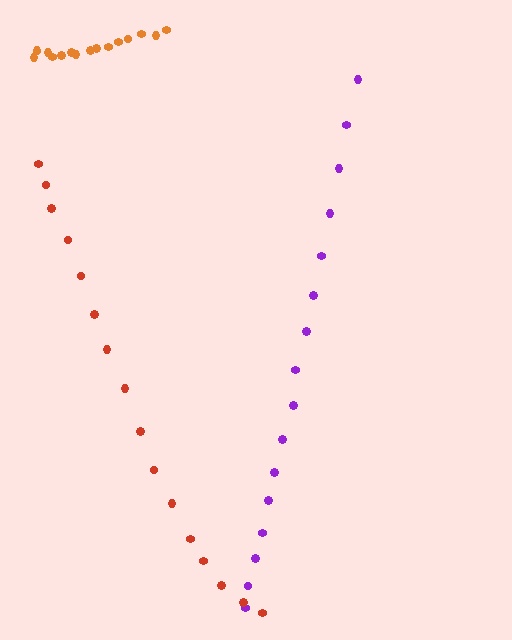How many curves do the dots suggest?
There are 3 distinct paths.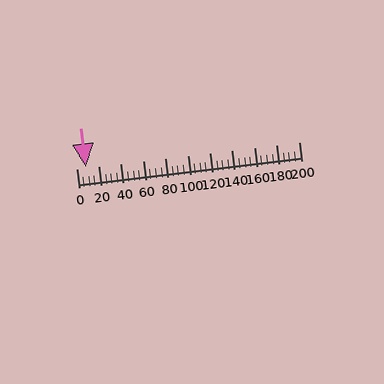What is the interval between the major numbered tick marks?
The major tick marks are spaced 20 units apart.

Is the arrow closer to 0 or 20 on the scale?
The arrow is closer to 0.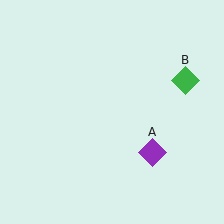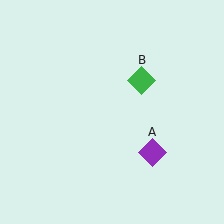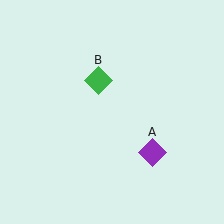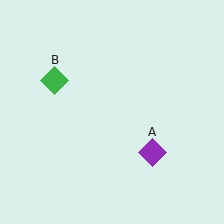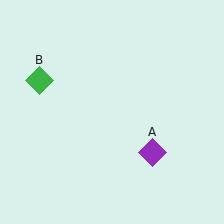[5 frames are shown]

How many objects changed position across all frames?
1 object changed position: green diamond (object B).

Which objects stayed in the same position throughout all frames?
Purple diamond (object A) remained stationary.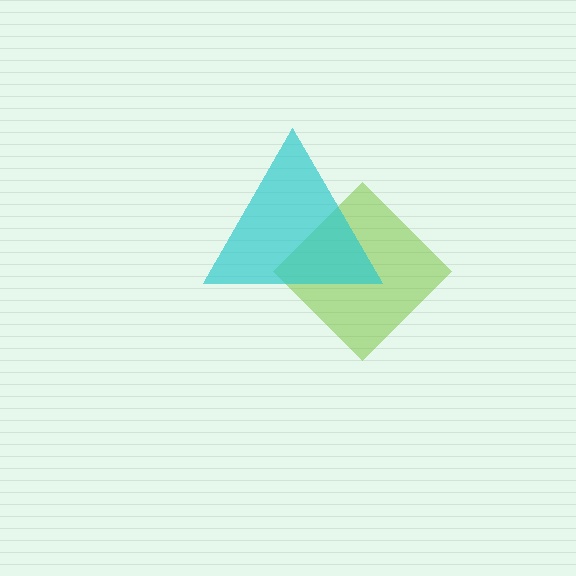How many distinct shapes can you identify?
There are 2 distinct shapes: a lime diamond, a cyan triangle.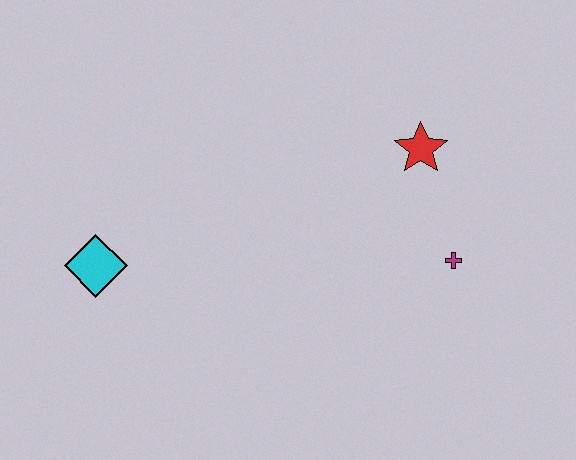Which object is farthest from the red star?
The cyan diamond is farthest from the red star.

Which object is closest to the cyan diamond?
The red star is closest to the cyan diamond.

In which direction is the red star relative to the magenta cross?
The red star is above the magenta cross.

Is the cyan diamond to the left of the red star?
Yes